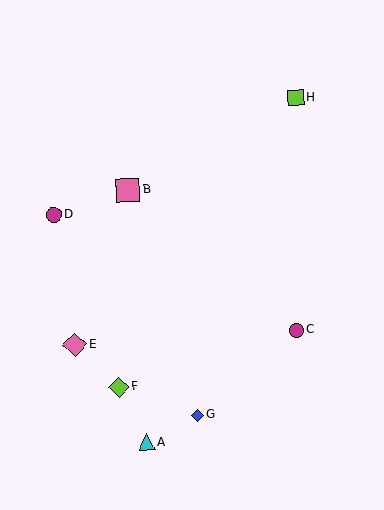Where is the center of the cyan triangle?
The center of the cyan triangle is at (146, 442).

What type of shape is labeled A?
Shape A is a cyan triangle.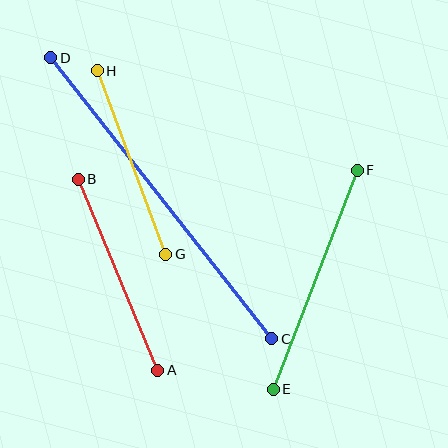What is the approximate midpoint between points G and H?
The midpoint is at approximately (131, 162) pixels.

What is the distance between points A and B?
The distance is approximately 207 pixels.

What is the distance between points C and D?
The distance is approximately 357 pixels.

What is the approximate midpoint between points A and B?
The midpoint is at approximately (118, 275) pixels.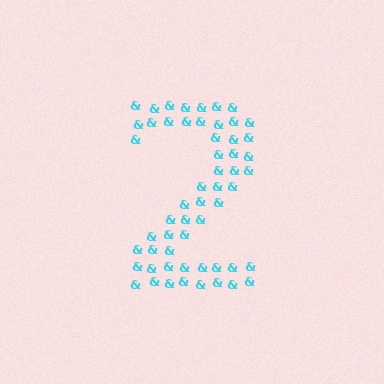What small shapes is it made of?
It is made of small ampersands.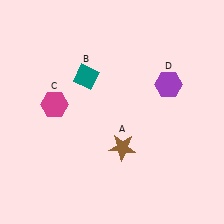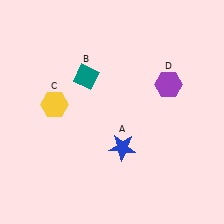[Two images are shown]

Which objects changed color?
A changed from brown to blue. C changed from magenta to yellow.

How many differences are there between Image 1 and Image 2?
There are 2 differences between the two images.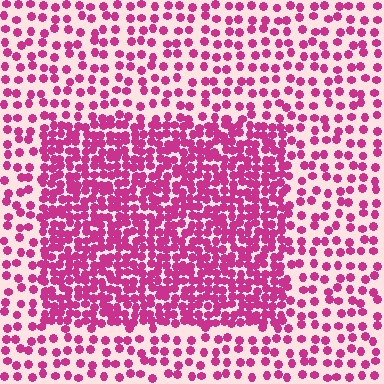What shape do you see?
I see a rectangle.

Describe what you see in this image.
The image contains small magenta elements arranged at two different densities. A rectangle-shaped region is visible where the elements are more densely packed than the surrounding area.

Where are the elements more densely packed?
The elements are more densely packed inside the rectangle boundary.